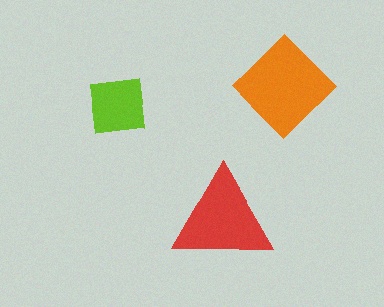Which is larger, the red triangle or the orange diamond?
The orange diamond.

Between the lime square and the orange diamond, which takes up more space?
The orange diamond.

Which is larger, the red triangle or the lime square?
The red triangle.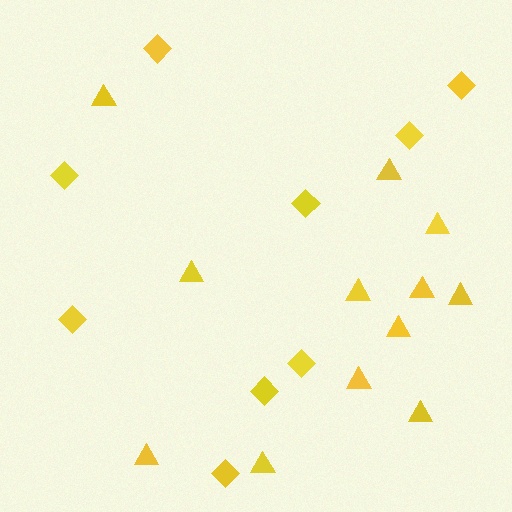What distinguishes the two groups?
There are 2 groups: one group of triangles (12) and one group of diamonds (9).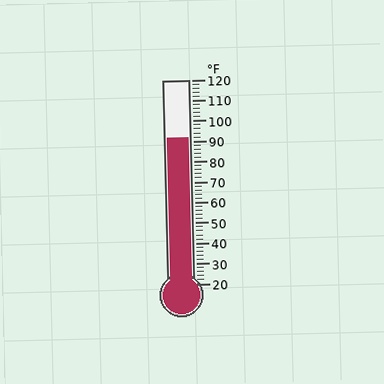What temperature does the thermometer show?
The thermometer shows approximately 92°F.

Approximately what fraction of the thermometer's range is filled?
The thermometer is filled to approximately 70% of its range.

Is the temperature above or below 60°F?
The temperature is above 60°F.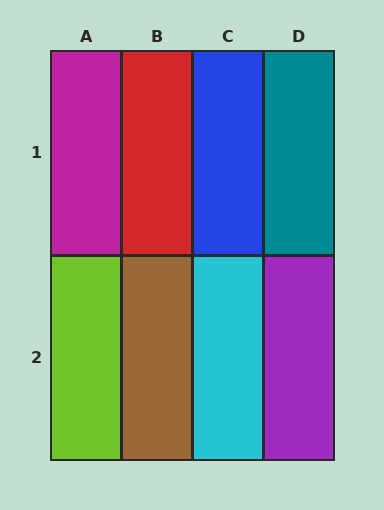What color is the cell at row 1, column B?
Red.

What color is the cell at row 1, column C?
Blue.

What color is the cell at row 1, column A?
Magenta.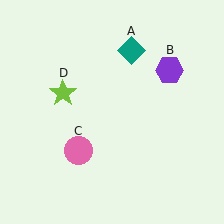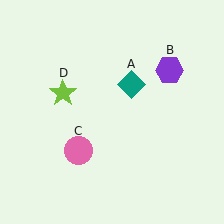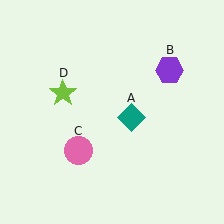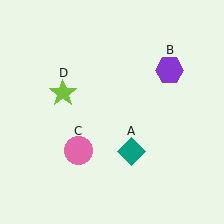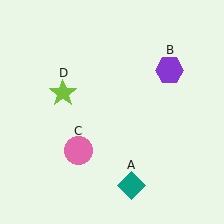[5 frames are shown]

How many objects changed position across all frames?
1 object changed position: teal diamond (object A).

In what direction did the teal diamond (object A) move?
The teal diamond (object A) moved down.